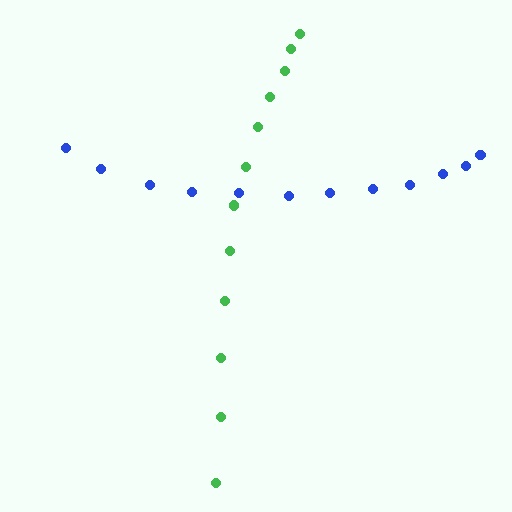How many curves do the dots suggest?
There are 2 distinct paths.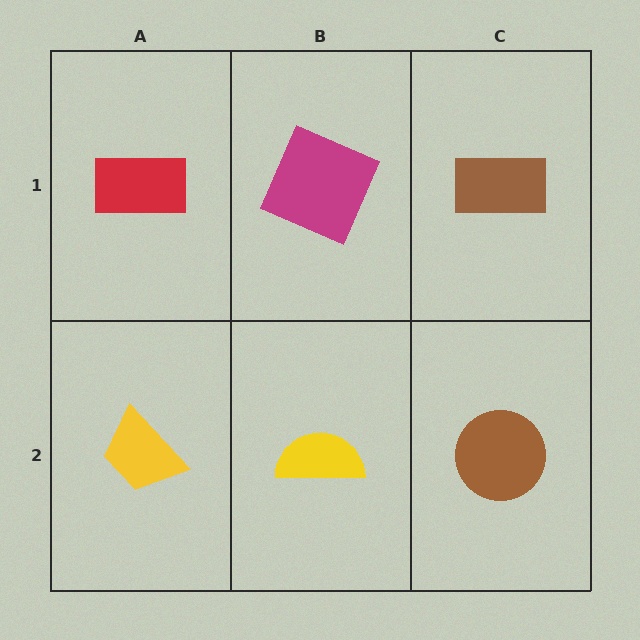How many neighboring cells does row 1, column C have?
2.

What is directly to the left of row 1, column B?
A red rectangle.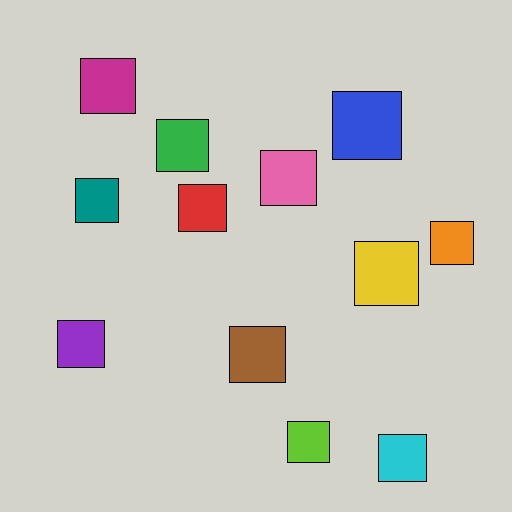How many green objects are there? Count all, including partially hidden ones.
There is 1 green object.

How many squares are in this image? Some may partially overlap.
There are 12 squares.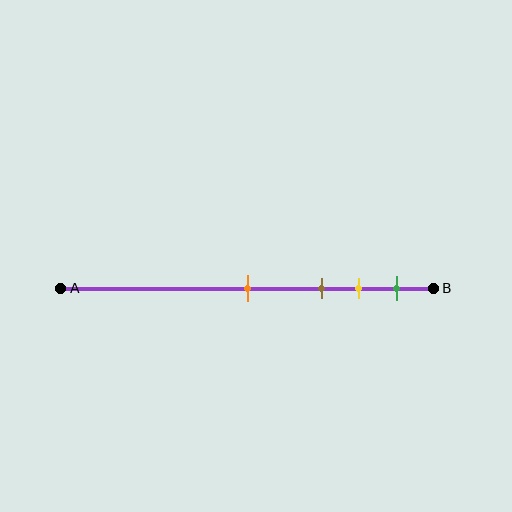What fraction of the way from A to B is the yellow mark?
The yellow mark is approximately 80% (0.8) of the way from A to B.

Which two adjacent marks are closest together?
The yellow and green marks are the closest adjacent pair.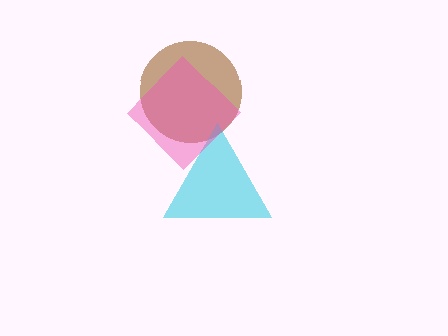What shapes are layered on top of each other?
The layered shapes are: a brown circle, a cyan triangle, a pink diamond.